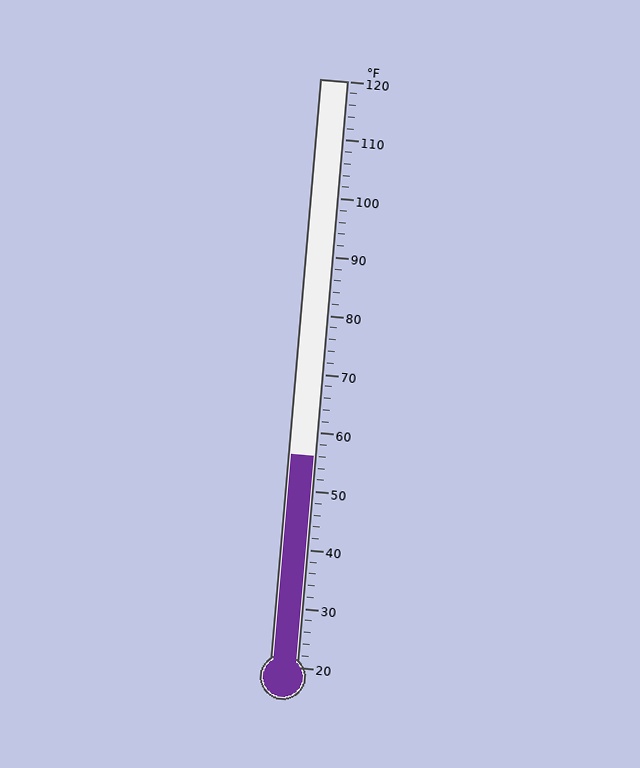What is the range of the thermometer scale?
The thermometer scale ranges from 20°F to 120°F.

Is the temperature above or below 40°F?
The temperature is above 40°F.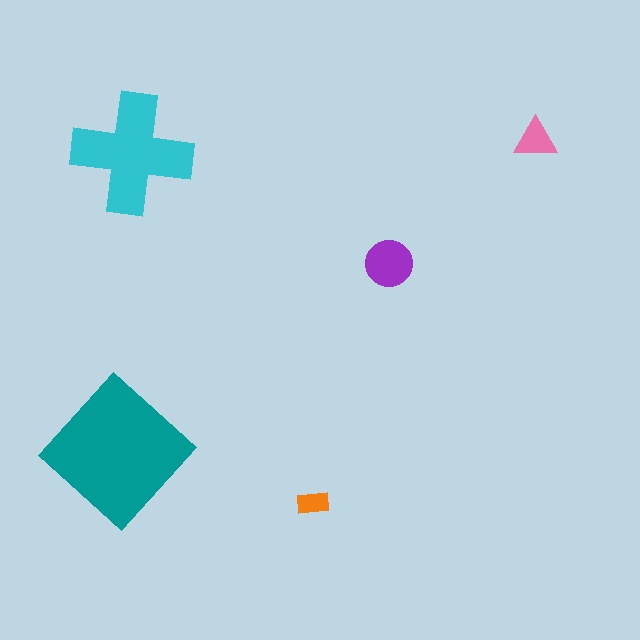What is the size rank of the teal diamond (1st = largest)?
1st.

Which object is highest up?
The pink triangle is topmost.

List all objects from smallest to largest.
The orange rectangle, the pink triangle, the purple circle, the cyan cross, the teal diamond.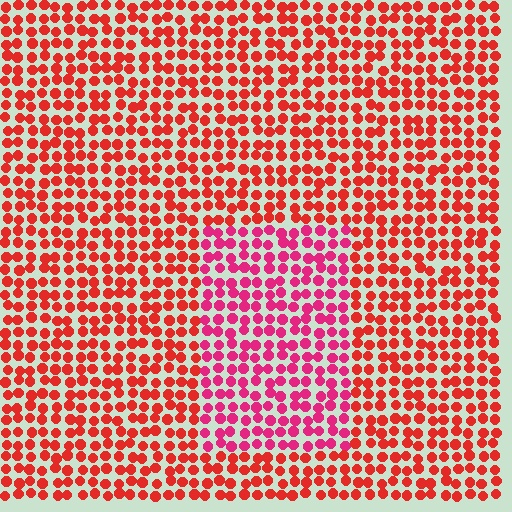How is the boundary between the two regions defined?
The boundary is defined purely by a slight shift in hue (about 30 degrees). Spacing, size, and orientation are identical on both sides.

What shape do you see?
I see a rectangle.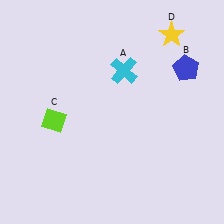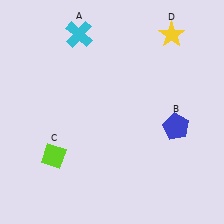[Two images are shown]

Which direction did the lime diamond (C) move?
The lime diamond (C) moved down.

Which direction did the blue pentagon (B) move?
The blue pentagon (B) moved down.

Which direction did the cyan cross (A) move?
The cyan cross (A) moved left.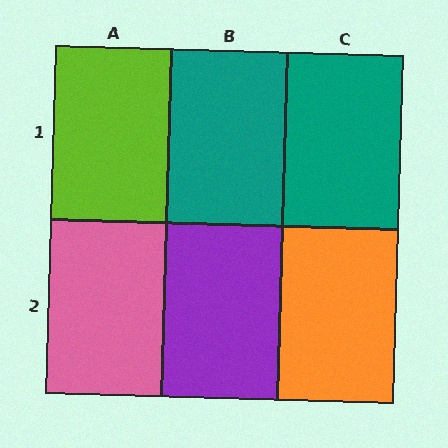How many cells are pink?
1 cell is pink.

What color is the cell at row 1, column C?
Teal.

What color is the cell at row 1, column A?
Lime.